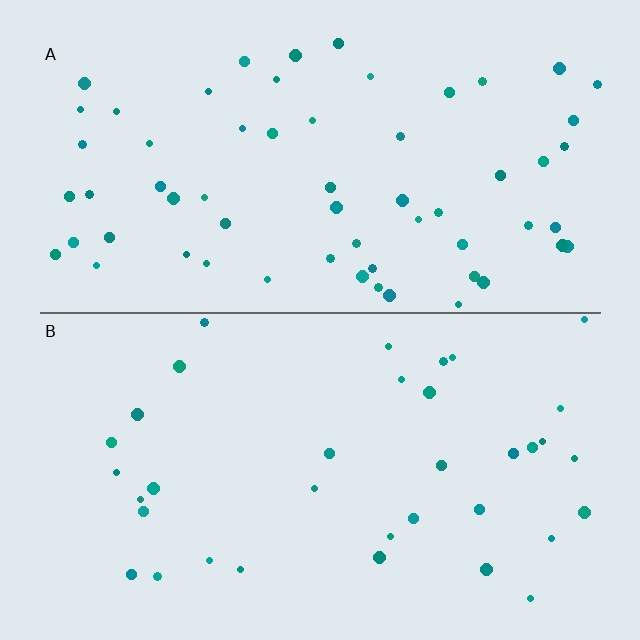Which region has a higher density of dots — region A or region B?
A (the top).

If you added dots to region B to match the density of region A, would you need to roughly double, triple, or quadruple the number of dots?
Approximately double.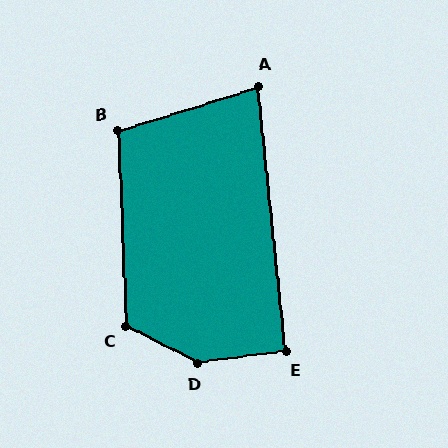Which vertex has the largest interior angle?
D, at approximately 145 degrees.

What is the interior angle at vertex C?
Approximately 120 degrees (obtuse).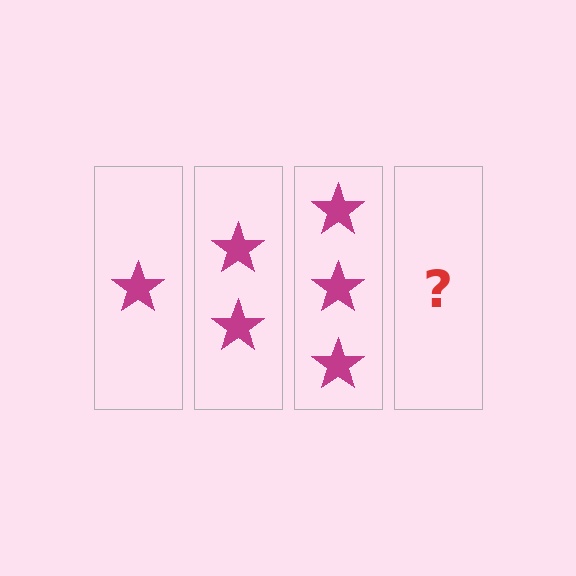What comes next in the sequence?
The next element should be 4 stars.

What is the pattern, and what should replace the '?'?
The pattern is that each step adds one more star. The '?' should be 4 stars.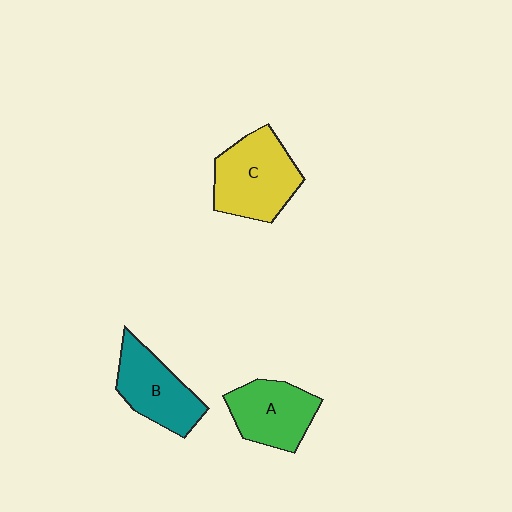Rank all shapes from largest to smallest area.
From largest to smallest: C (yellow), B (teal), A (green).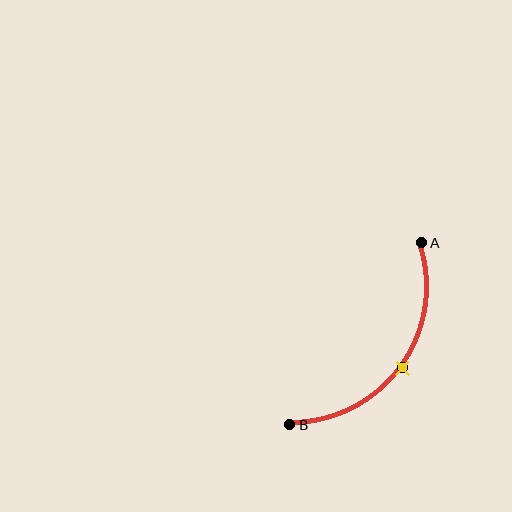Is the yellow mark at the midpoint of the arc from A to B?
Yes. The yellow mark lies on the arc at equal arc-length from both A and B — it is the arc midpoint.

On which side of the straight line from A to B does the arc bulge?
The arc bulges below and to the right of the straight line connecting A and B.